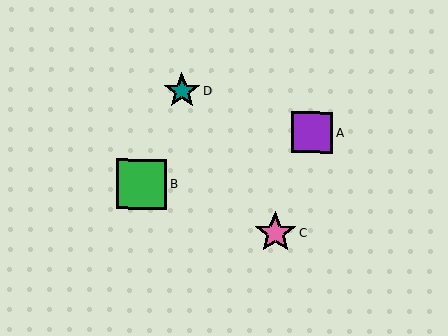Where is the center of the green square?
The center of the green square is at (142, 184).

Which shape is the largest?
The green square (labeled B) is the largest.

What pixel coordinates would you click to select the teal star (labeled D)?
Click at (182, 91) to select the teal star D.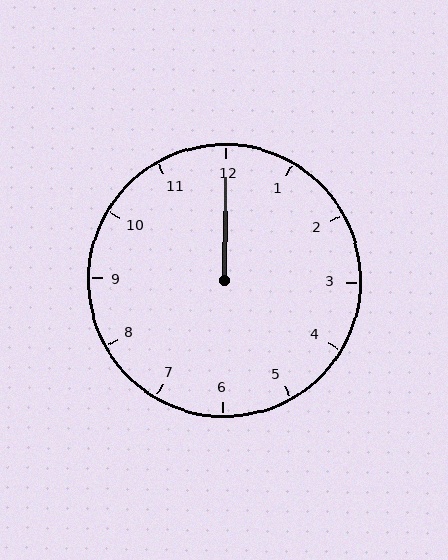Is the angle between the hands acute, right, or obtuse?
It is acute.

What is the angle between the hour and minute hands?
Approximately 0 degrees.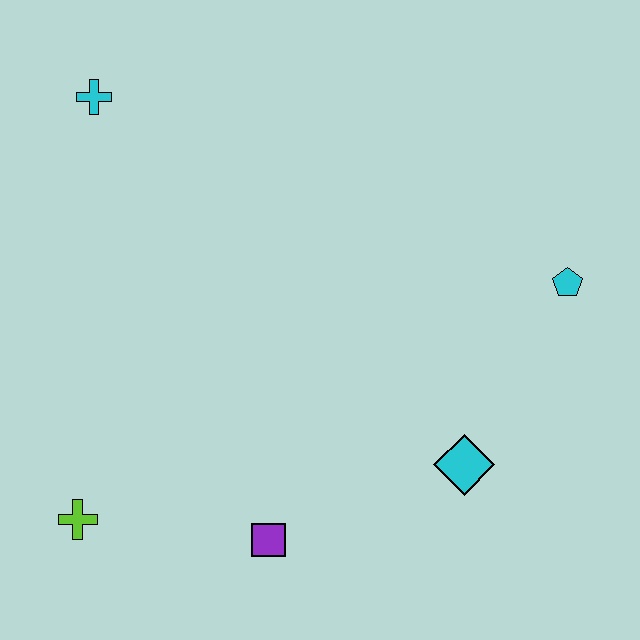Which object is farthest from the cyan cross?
The cyan diamond is farthest from the cyan cross.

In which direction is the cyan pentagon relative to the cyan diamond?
The cyan pentagon is above the cyan diamond.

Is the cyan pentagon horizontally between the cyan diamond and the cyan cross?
No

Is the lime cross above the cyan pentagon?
No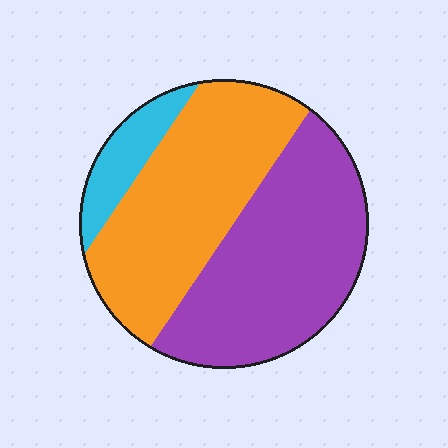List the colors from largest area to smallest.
From largest to smallest: purple, orange, cyan.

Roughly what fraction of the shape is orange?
Orange covers about 45% of the shape.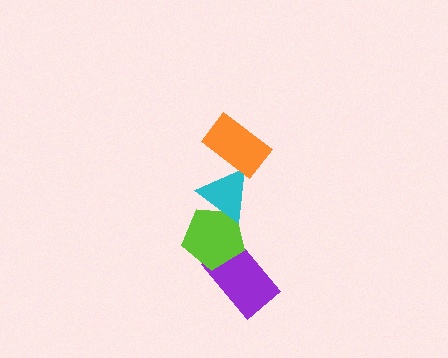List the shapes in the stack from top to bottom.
From top to bottom: the orange rectangle, the cyan triangle, the lime pentagon, the purple rectangle.